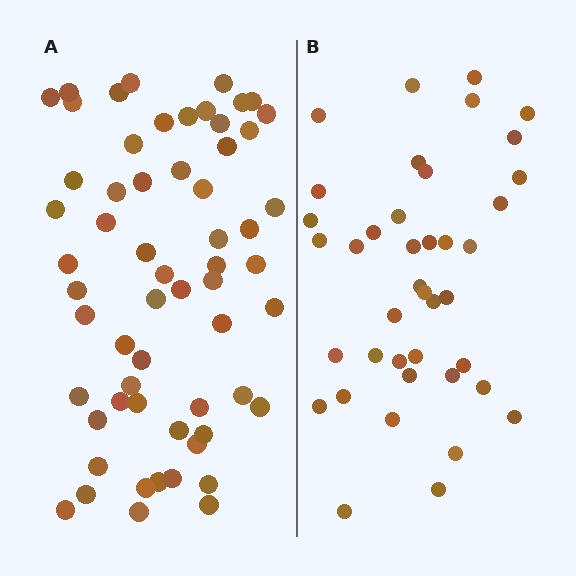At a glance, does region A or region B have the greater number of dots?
Region A (the left region) has more dots.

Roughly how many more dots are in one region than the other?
Region A has approximately 20 more dots than region B.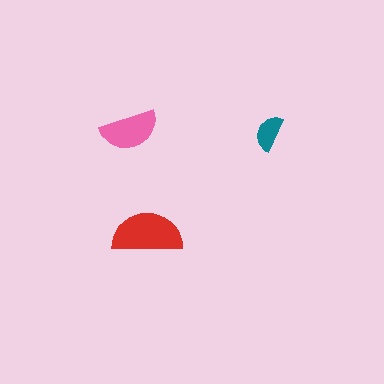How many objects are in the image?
There are 3 objects in the image.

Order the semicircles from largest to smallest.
the red one, the pink one, the teal one.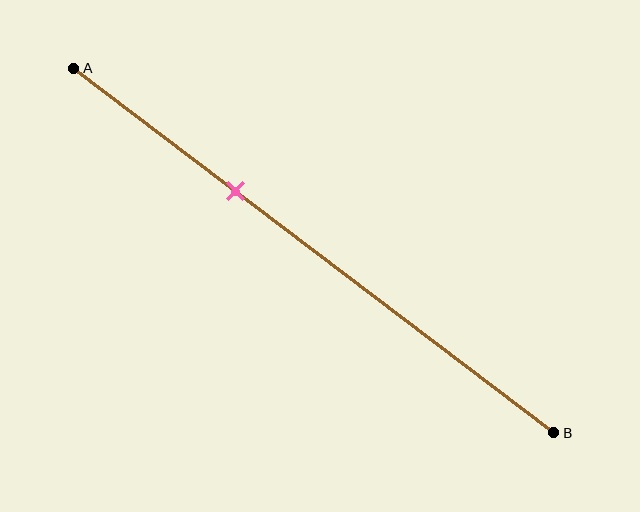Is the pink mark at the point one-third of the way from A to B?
Yes, the mark is approximately at the one-third point.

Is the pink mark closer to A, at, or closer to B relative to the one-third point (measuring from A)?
The pink mark is approximately at the one-third point of segment AB.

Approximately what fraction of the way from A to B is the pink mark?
The pink mark is approximately 35% of the way from A to B.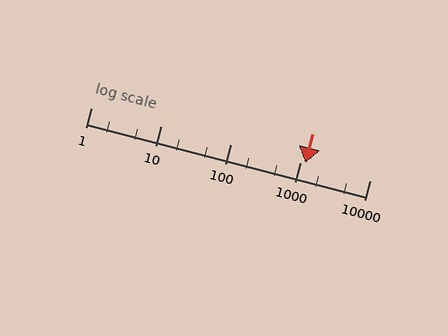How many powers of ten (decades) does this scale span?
The scale spans 4 decades, from 1 to 10000.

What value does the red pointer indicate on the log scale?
The pointer indicates approximately 1200.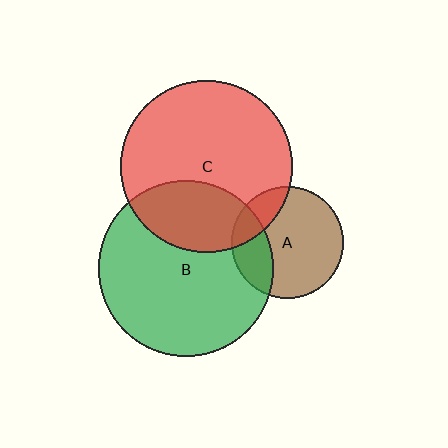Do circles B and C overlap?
Yes.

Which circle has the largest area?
Circle B (green).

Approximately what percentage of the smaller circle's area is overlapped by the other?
Approximately 30%.